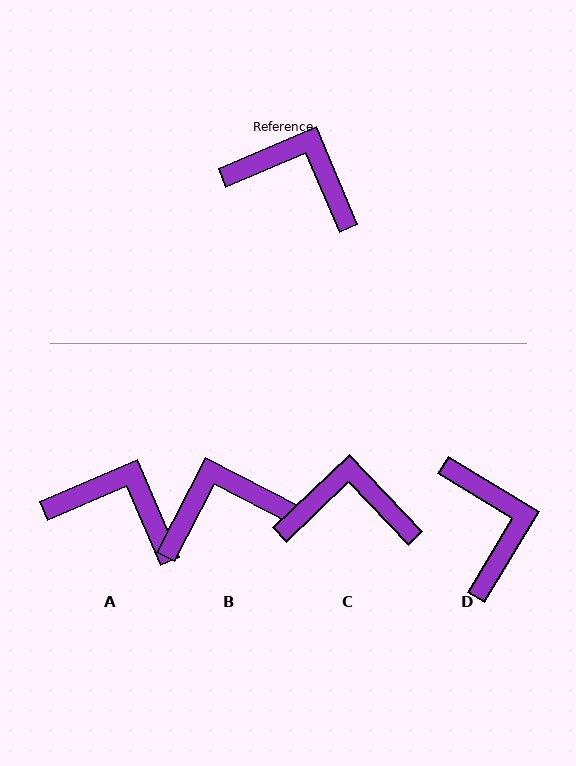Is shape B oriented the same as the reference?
No, it is off by about 40 degrees.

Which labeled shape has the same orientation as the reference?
A.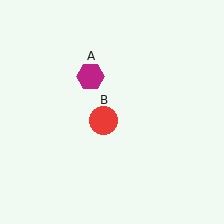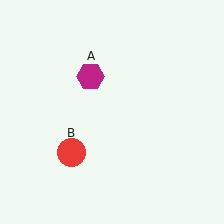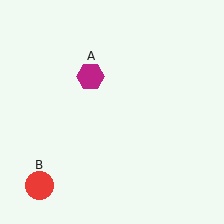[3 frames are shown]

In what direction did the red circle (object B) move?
The red circle (object B) moved down and to the left.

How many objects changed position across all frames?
1 object changed position: red circle (object B).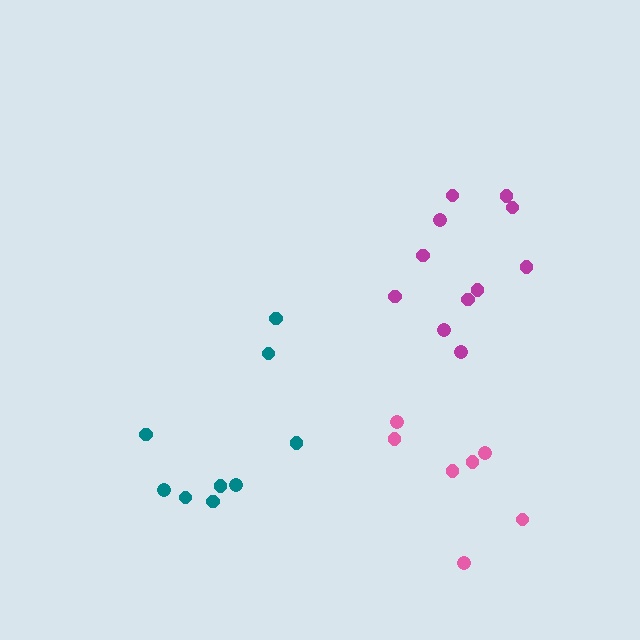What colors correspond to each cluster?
The clusters are colored: magenta, teal, pink.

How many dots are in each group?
Group 1: 11 dots, Group 2: 9 dots, Group 3: 7 dots (27 total).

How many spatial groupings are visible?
There are 3 spatial groupings.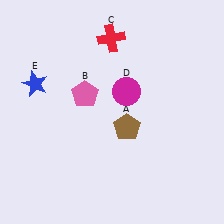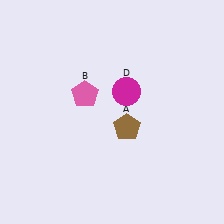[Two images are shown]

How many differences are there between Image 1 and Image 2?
There are 2 differences between the two images.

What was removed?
The red cross (C), the blue star (E) were removed in Image 2.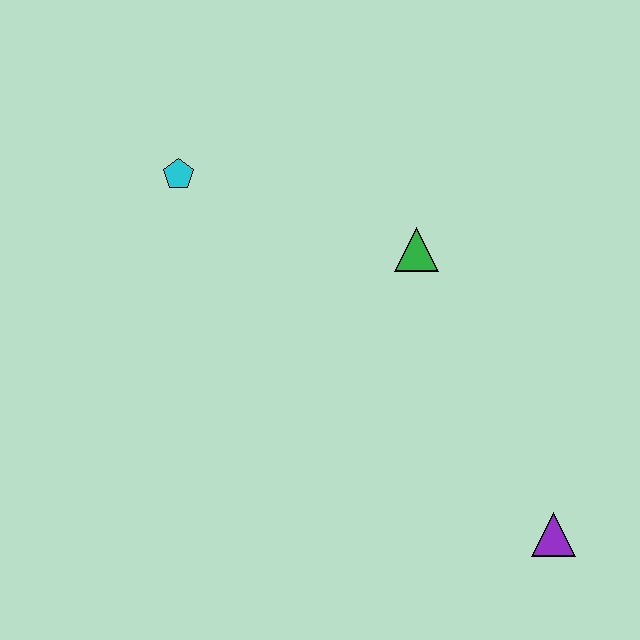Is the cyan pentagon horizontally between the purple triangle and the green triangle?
No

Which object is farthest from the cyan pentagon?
The purple triangle is farthest from the cyan pentagon.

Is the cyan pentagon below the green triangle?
No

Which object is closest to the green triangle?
The cyan pentagon is closest to the green triangle.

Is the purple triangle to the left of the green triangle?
No